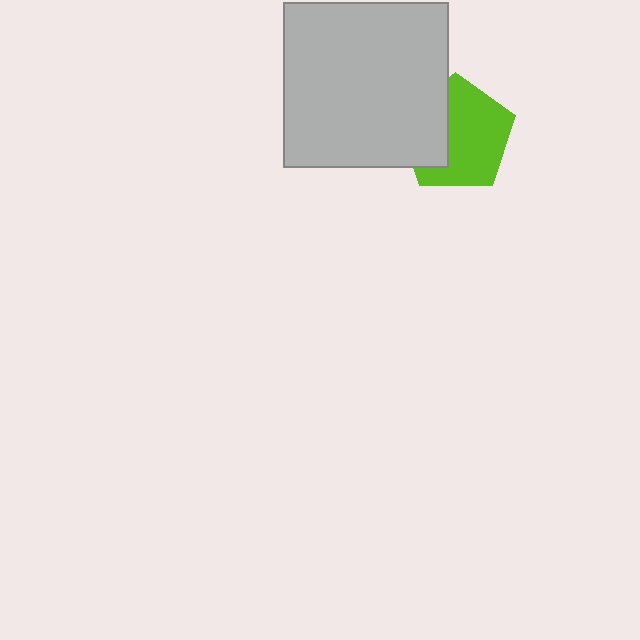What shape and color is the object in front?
The object in front is a light gray square.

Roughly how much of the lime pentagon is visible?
About half of it is visible (roughly 64%).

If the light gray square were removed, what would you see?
You would see the complete lime pentagon.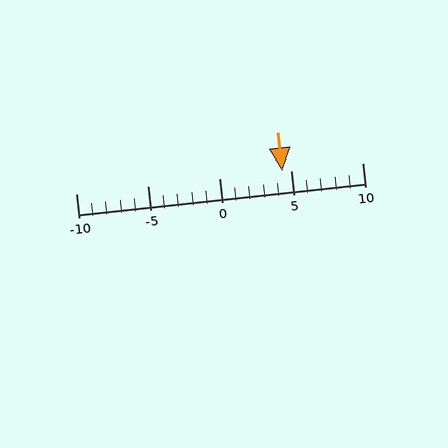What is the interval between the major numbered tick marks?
The major tick marks are spaced 5 units apart.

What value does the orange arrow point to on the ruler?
The orange arrow points to approximately 4.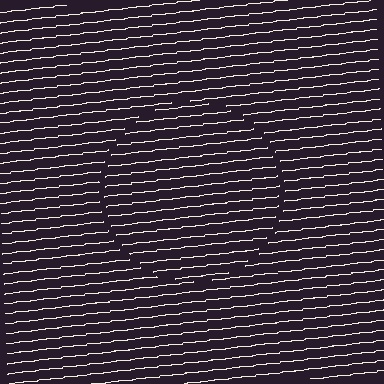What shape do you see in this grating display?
An illusory circle. The interior of the shape contains the same grating, shifted by half a period — the contour is defined by the phase discontinuity where line-ends from the inner and outer gratings abut.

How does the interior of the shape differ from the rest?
The interior of the shape contains the same grating, shifted by half a period — the contour is defined by the phase discontinuity where line-ends from the inner and outer gratings abut.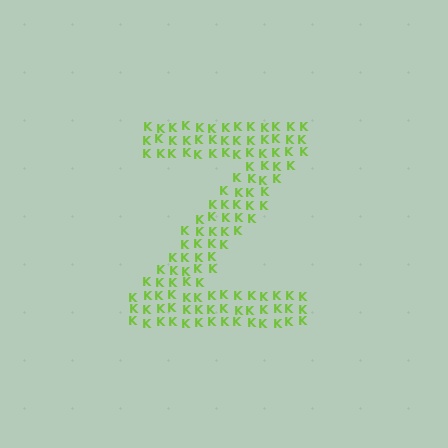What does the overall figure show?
The overall figure shows the letter Z.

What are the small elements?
The small elements are letter K's.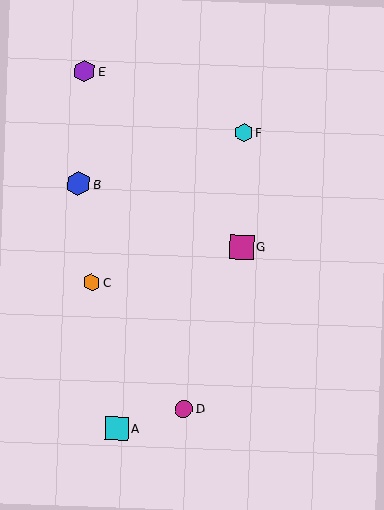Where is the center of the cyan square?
The center of the cyan square is at (117, 429).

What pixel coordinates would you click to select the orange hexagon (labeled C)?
Click at (91, 282) to select the orange hexagon C.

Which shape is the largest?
The blue hexagon (labeled B) is the largest.